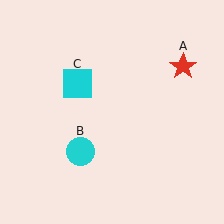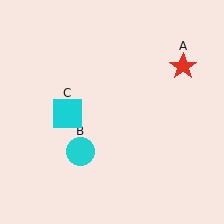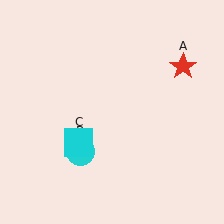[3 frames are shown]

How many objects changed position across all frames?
1 object changed position: cyan square (object C).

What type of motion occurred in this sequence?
The cyan square (object C) rotated counterclockwise around the center of the scene.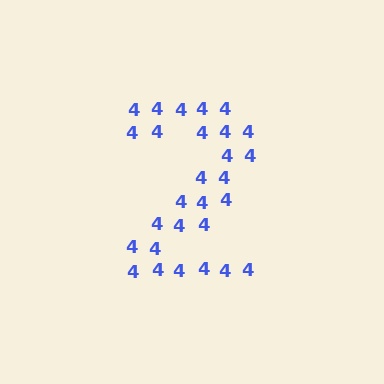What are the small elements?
The small elements are digit 4's.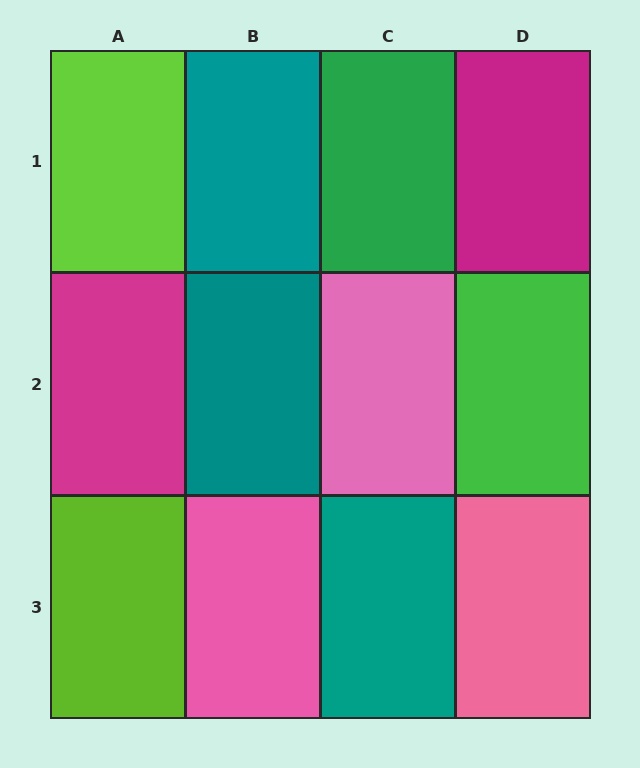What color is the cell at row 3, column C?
Teal.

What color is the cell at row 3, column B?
Pink.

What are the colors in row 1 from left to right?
Lime, teal, green, magenta.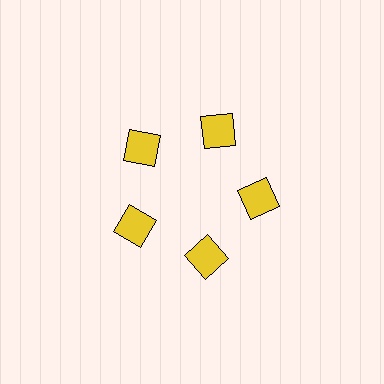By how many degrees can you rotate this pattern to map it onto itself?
The pattern maps onto itself every 72 degrees of rotation.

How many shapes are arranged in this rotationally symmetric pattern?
There are 5 shapes, arranged in 5 groups of 1.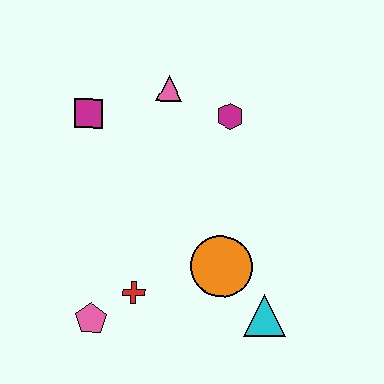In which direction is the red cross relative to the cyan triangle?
The red cross is to the left of the cyan triangle.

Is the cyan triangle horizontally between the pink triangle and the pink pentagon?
No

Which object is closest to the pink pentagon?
The red cross is closest to the pink pentagon.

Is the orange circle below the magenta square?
Yes